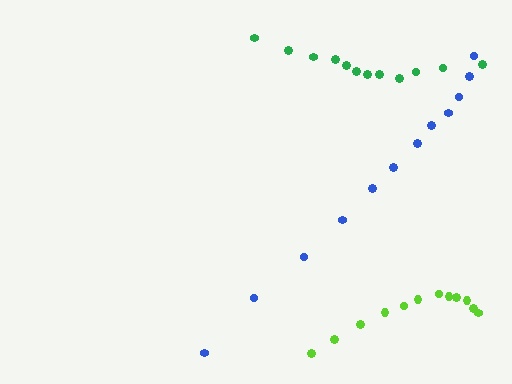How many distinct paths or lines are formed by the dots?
There are 3 distinct paths.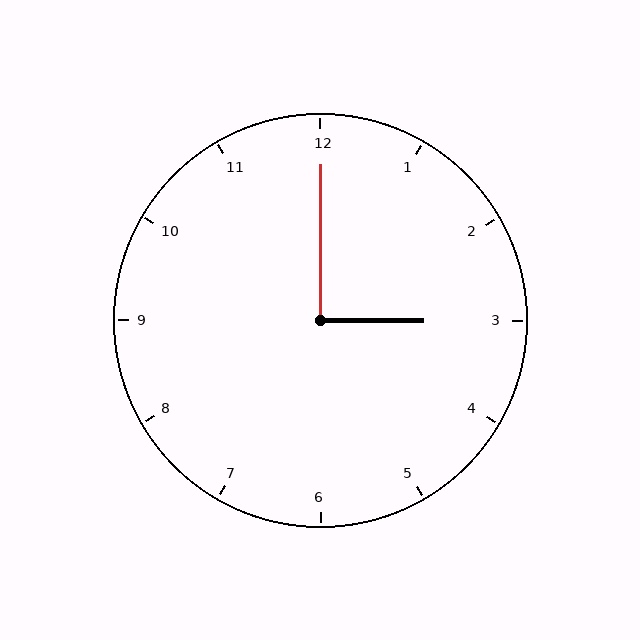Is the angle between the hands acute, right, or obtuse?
It is right.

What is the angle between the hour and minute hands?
Approximately 90 degrees.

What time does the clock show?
3:00.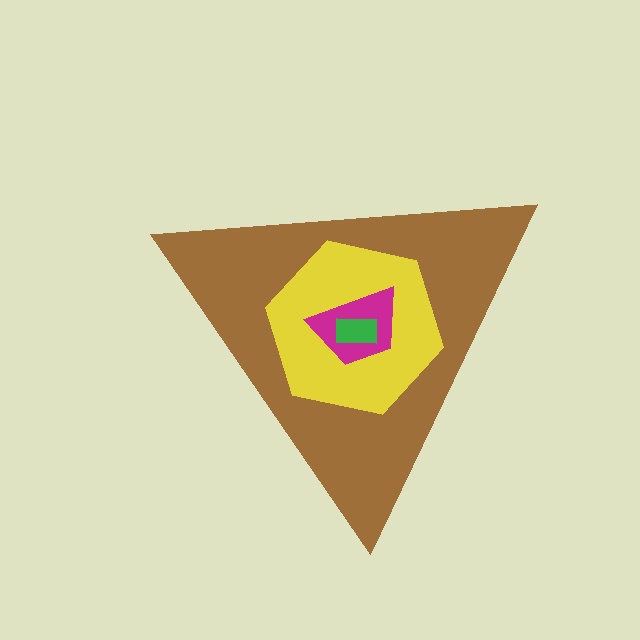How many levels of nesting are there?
4.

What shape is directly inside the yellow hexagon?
The magenta trapezoid.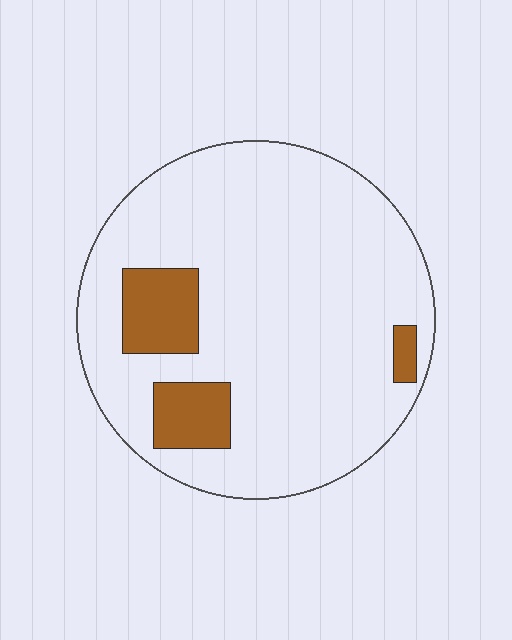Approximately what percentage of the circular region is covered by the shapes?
Approximately 15%.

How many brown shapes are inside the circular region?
3.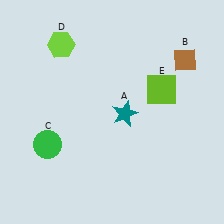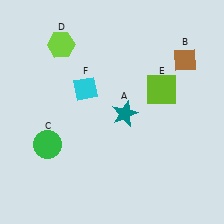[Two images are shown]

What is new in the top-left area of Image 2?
A cyan diamond (F) was added in the top-left area of Image 2.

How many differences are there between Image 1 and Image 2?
There is 1 difference between the two images.